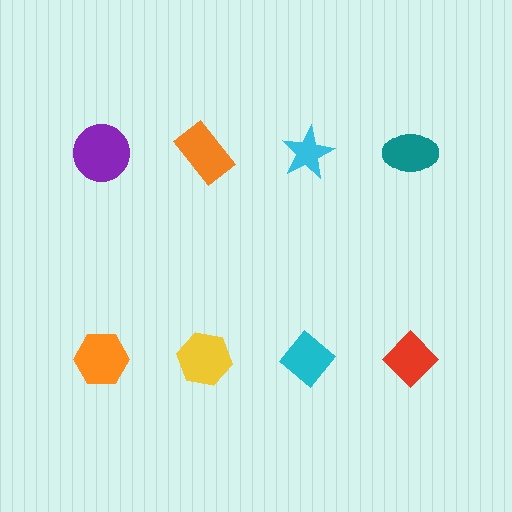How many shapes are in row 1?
4 shapes.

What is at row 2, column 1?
An orange hexagon.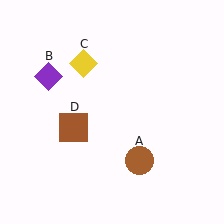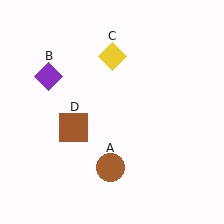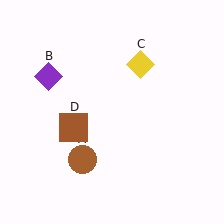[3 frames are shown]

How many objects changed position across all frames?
2 objects changed position: brown circle (object A), yellow diamond (object C).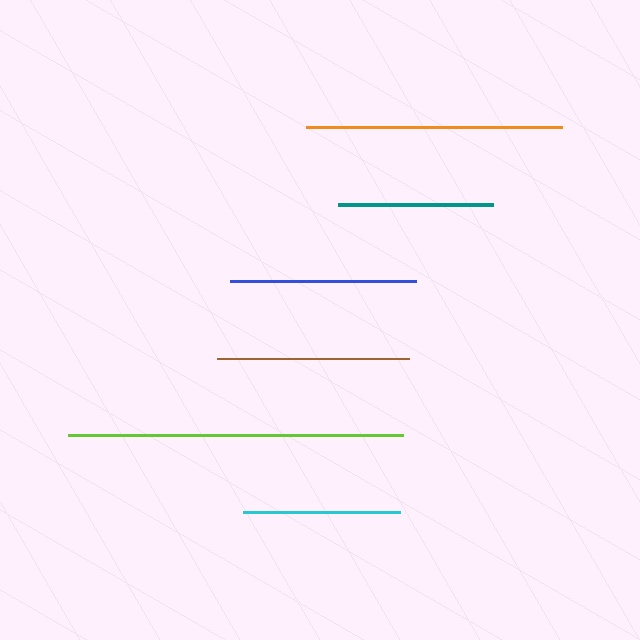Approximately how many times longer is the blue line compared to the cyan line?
The blue line is approximately 1.2 times the length of the cyan line.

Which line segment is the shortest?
The teal line is the shortest at approximately 155 pixels.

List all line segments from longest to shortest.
From longest to shortest: lime, orange, brown, blue, cyan, teal.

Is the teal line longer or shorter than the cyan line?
The cyan line is longer than the teal line.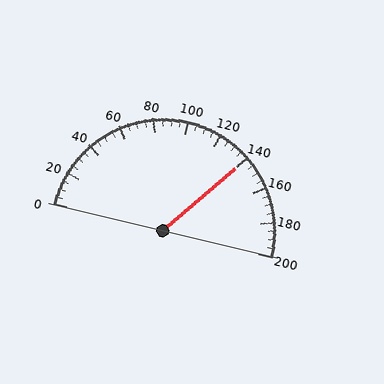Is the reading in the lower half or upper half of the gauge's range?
The reading is in the upper half of the range (0 to 200).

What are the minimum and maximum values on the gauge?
The gauge ranges from 0 to 200.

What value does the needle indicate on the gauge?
The needle indicates approximately 140.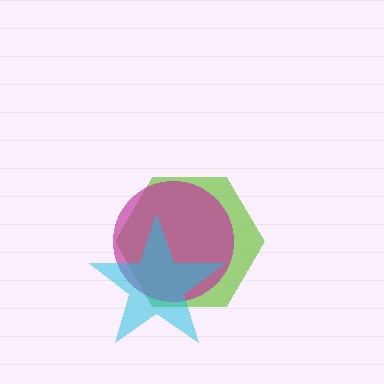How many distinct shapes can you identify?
There are 3 distinct shapes: a lime hexagon, a magenta circle, a cyan star.